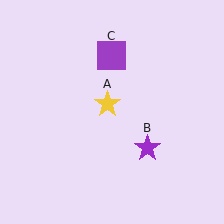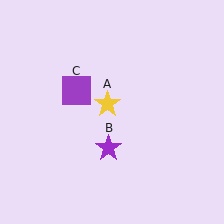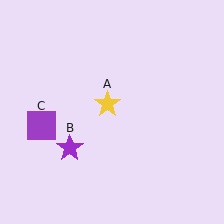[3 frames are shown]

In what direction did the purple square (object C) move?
The purple square (object C) moved down and to the left.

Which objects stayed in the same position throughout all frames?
Yellow star (object A) remained stationary.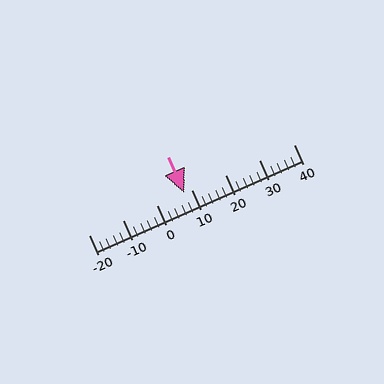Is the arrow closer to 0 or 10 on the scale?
The arrow is closer to 10.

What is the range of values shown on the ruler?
The ruler shows values from -20 to 40.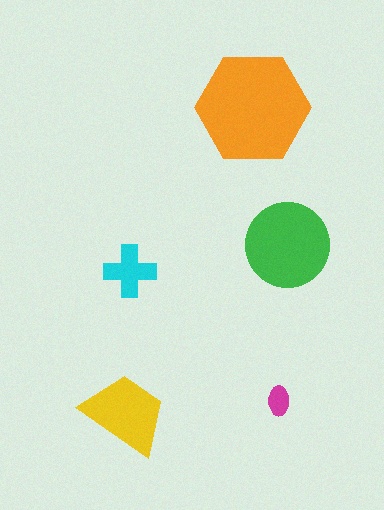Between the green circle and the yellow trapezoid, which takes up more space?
The green circle.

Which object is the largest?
The orange hexagon.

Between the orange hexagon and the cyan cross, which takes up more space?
The orange hexagon.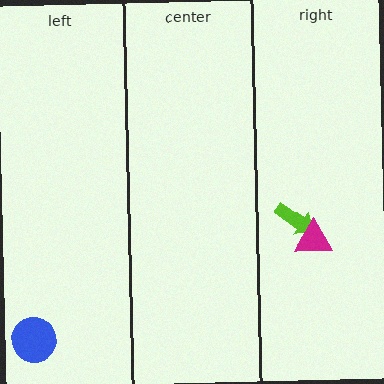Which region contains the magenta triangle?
The right region.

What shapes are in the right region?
The lime arrow, the magenta triangle.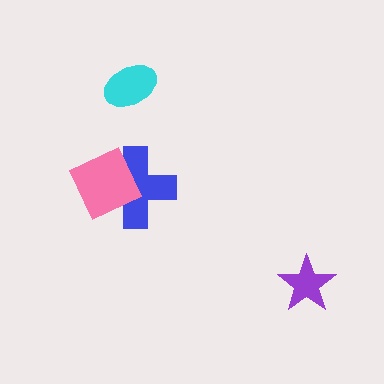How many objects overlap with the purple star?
0 objects overlap with the purple star.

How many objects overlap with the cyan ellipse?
0 objects overlap with the cyan ellipse.